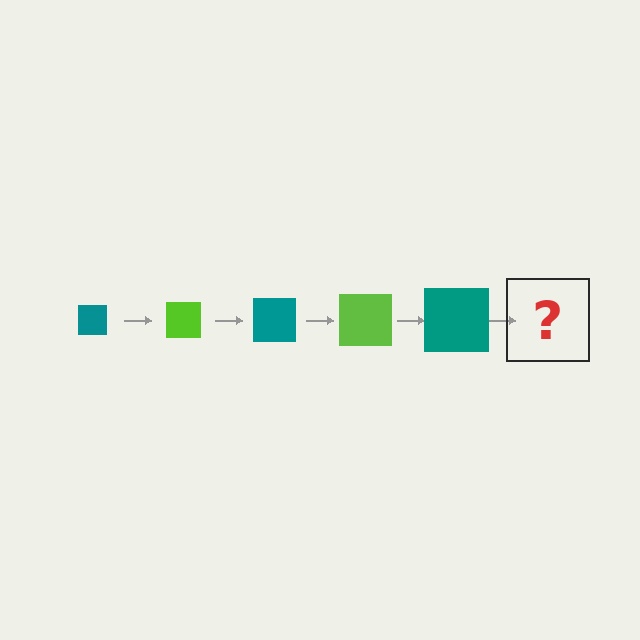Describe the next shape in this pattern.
It should be a lime square, larger than the previous one.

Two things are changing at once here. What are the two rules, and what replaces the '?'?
The two rules are that the square grows larger each step and the color cycles through teal and lime. The '?' should be a lime square, larger than the previous one.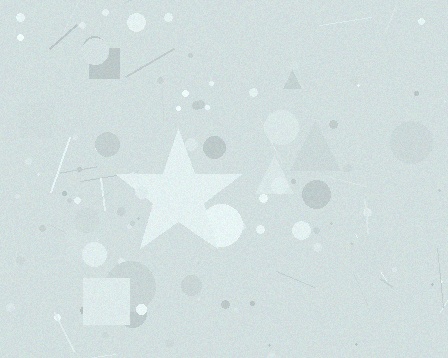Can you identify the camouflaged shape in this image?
The camouflaged shape is a star.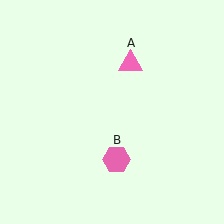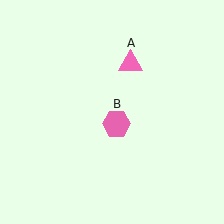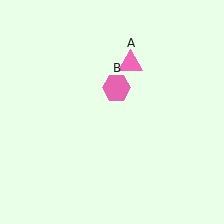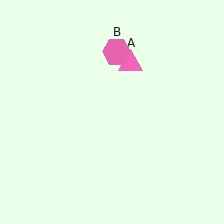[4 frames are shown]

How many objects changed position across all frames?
1 object changed position: pink hexagon (object B).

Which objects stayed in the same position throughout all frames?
Pink triangle (object A) remained stationary.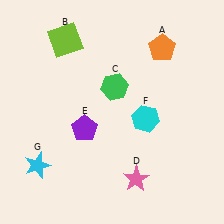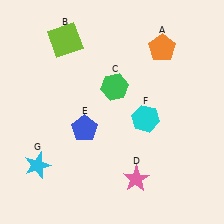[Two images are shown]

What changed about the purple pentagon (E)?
In Image 1, E is purple. In Image 2, it changed to blue.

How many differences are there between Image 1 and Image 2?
There is 1 difference between the two images.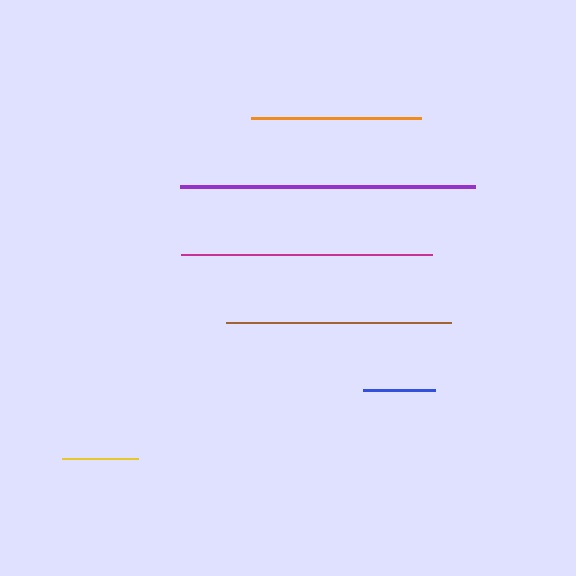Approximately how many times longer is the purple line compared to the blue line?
The purple line is approximately 4.1 times the length of the blue line.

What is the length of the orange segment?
The orange segment is approximately 170 pixels long.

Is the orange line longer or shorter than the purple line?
The purple line is longer than the orange line.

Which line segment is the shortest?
The blue line is the shortest at approximately 71 pixels.